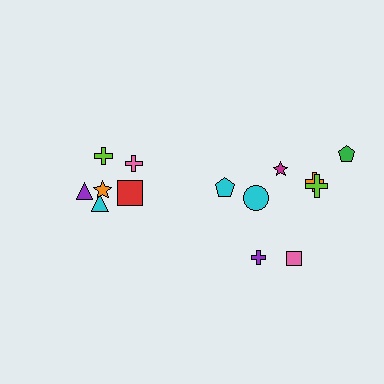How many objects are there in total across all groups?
There are 14 objects.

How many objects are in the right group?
There are 8 objects.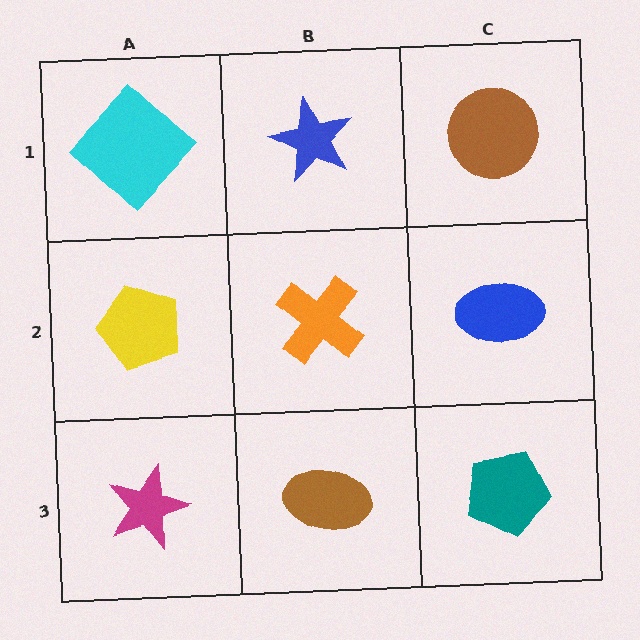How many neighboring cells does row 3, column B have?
3.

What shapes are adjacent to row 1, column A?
A yellow pentagon (row 2, column A), a blue star (row 1, column B).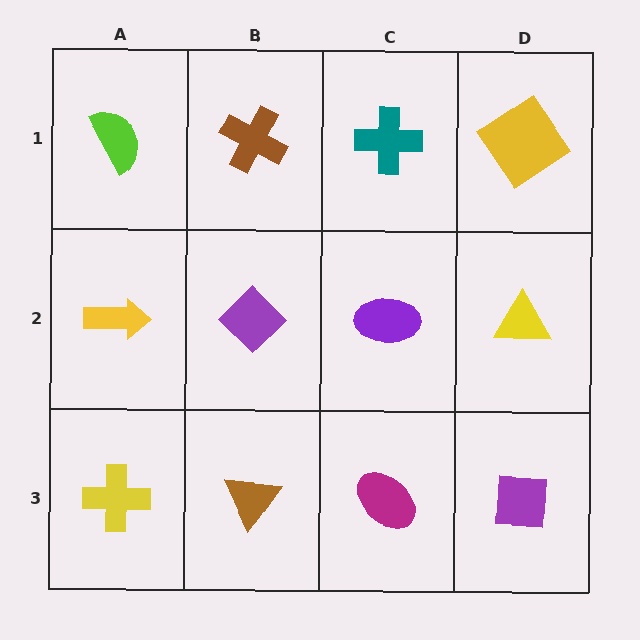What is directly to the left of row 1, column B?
A lime semicircle.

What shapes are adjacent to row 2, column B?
A brown cross (row 1, column B), a brown triangle (row 3, column B), a yellow arrow (row 2, column A), a purple ellipse (row 2, column C).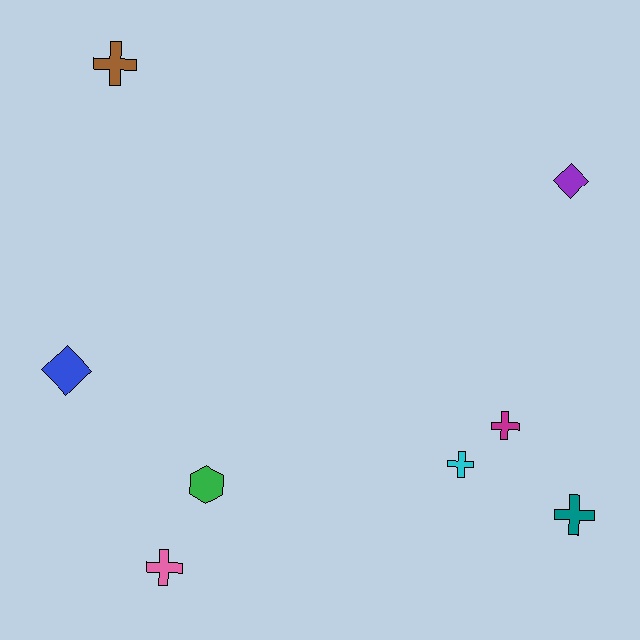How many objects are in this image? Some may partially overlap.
There are 8 objects.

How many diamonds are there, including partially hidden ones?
There are 2 diamonds.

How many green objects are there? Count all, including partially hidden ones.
There is 1 green object.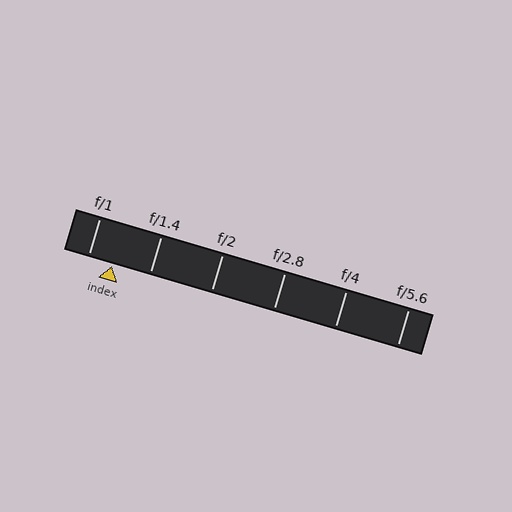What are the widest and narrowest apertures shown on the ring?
The widest aperture shown is f/1 and the narrowest is f/5.6.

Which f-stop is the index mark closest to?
The index mark is closest to f/1.